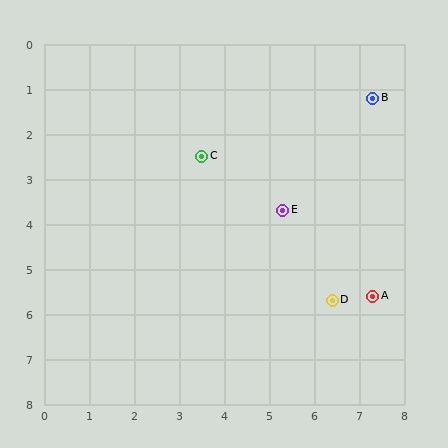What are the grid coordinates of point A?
Point A is at approximately (7.3, 5.6).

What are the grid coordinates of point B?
Point B is at approximately (7.3, 1.2).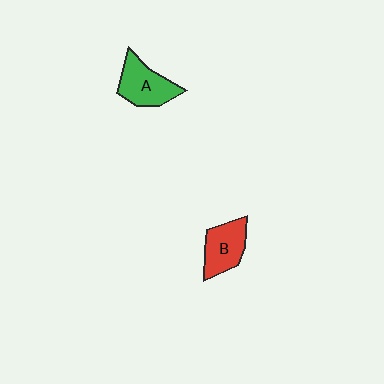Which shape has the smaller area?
Shape B (red).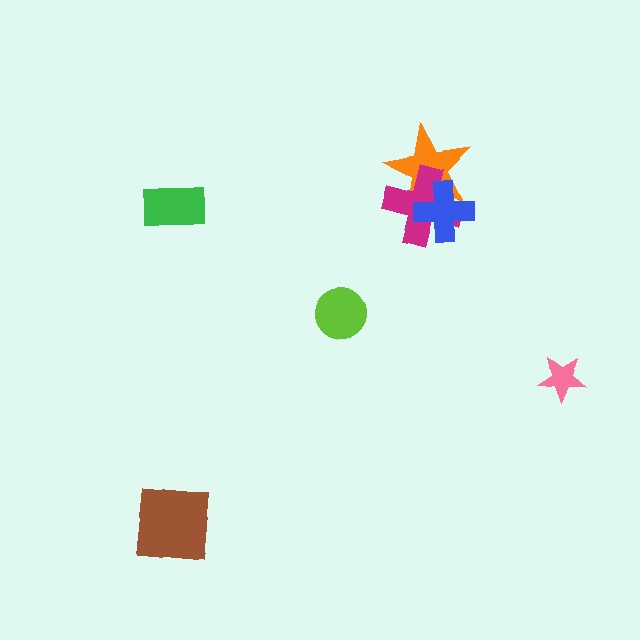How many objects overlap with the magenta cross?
2 objects overlap with the magenta cross.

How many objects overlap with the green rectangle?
0 objects overlap with the green rectangle.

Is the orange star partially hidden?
Yes, it is partially covered by another shape.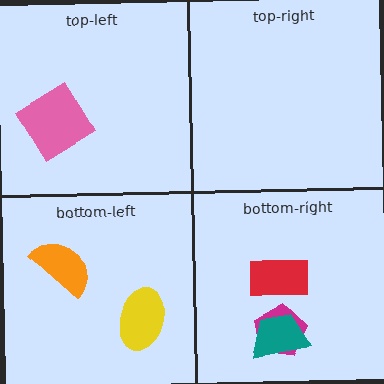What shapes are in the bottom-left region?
The yellow ellipse, the orange semicircle.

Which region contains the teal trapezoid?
The bottom-right region.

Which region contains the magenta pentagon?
The bottom-right region.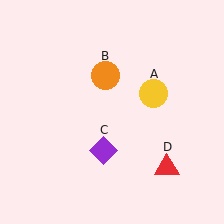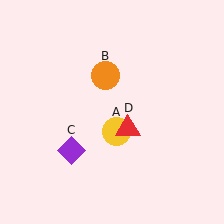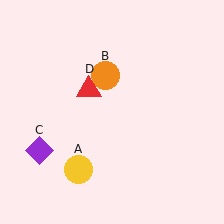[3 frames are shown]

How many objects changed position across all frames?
3 objects changed position: yellow circle (object A), purple diamond (object C), red triangle (object D).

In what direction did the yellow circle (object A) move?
The yellow circle (object A) moved down and to the left.